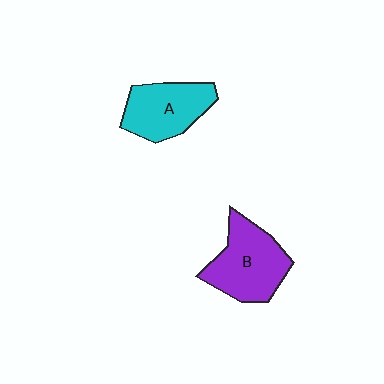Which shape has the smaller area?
Shape A (cyan).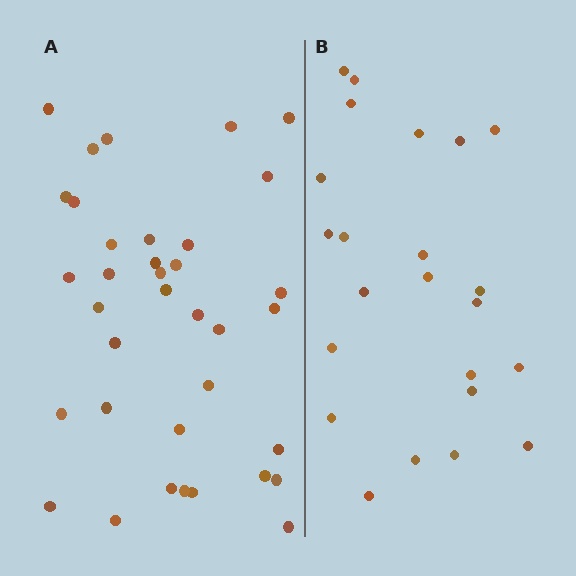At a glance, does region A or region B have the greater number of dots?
Region A (the left region) has more dots.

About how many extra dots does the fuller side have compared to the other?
Region A has approximately 15 more dots than region B.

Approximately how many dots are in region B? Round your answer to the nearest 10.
About 20 dots. (The exact count is 23, which rounds to 20.)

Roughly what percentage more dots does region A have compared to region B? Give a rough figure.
About 55% more.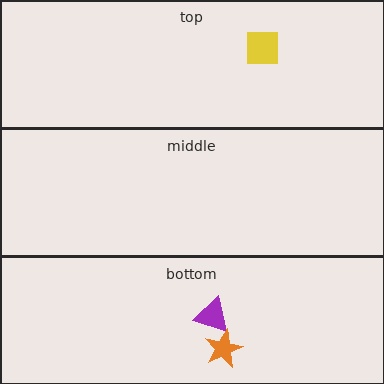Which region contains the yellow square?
The top region.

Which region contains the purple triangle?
The bottom region.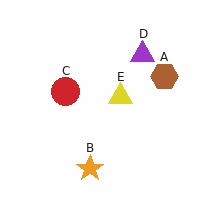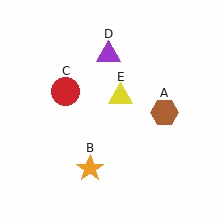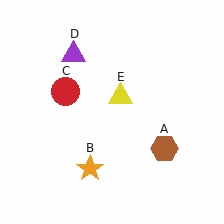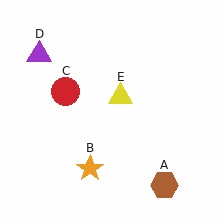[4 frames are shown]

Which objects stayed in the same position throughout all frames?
Orange star (object B) and red circle (object C) and yellow triangle (object E) remained stationary.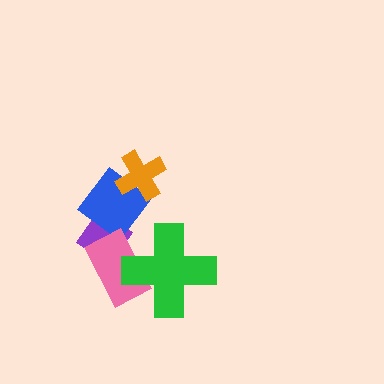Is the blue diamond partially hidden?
Yes, it is partially covered by another shape.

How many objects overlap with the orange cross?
1 object overlaps with the orange cross.